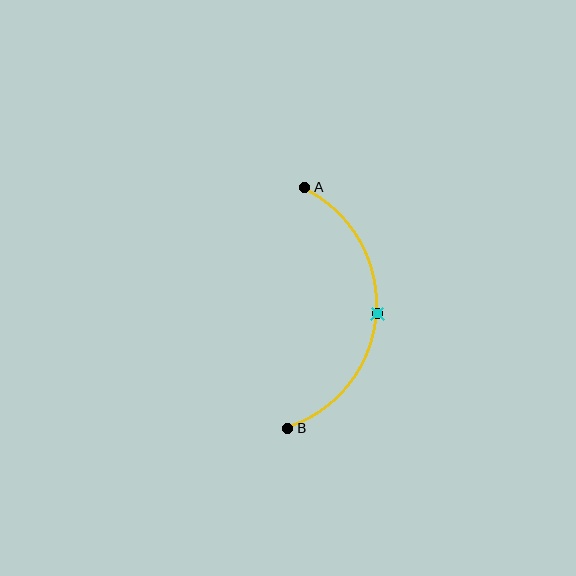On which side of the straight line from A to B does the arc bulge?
The arc bulges to the right of the straight line connecting A and B.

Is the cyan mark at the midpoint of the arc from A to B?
Yes. The cyan mark lies on the arc at equal arc-length from both A and B — it is the arc midpoint.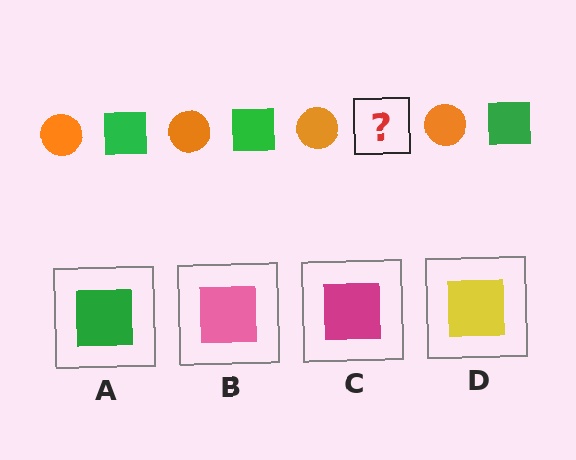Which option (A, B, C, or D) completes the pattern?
A.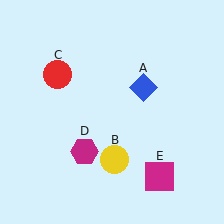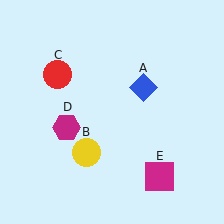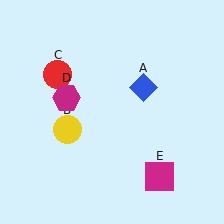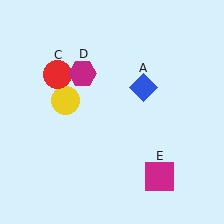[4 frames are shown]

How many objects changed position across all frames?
2 objects changed position: yellow circle (object B), magenta hexagon (object D).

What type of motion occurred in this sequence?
The yellow circle (object B), magenta hexagon (object D) rotated clockwise around the center of the scene.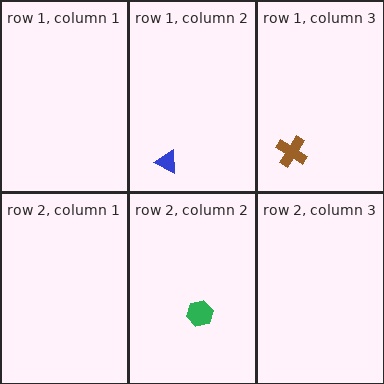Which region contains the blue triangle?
The row 1, column 2 region.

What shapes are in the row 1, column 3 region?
The brown cross.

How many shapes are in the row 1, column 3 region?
1.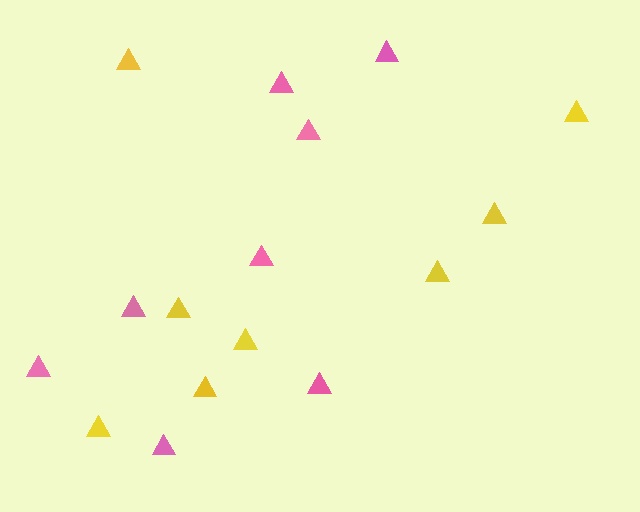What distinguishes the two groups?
There are 2 groups: one group of pink triangles (8) and one group of yellow triangles (8).